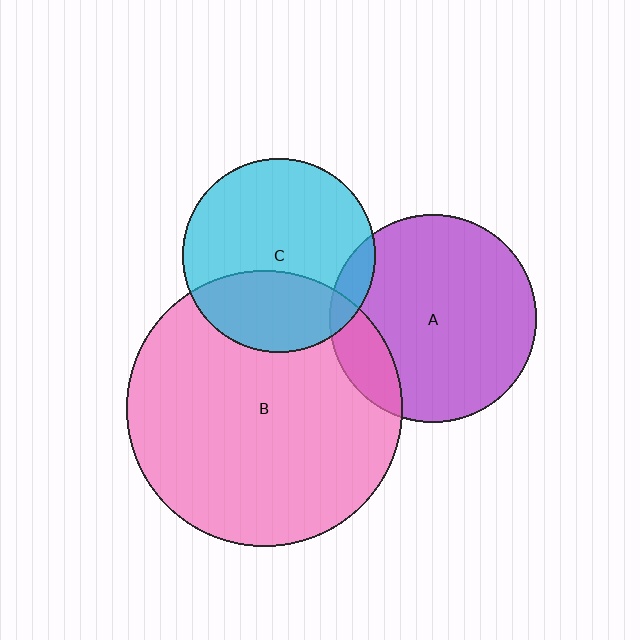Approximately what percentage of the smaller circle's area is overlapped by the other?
Approximately 35%.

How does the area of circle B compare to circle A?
Approximately 1.8 times.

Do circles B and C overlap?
Yes.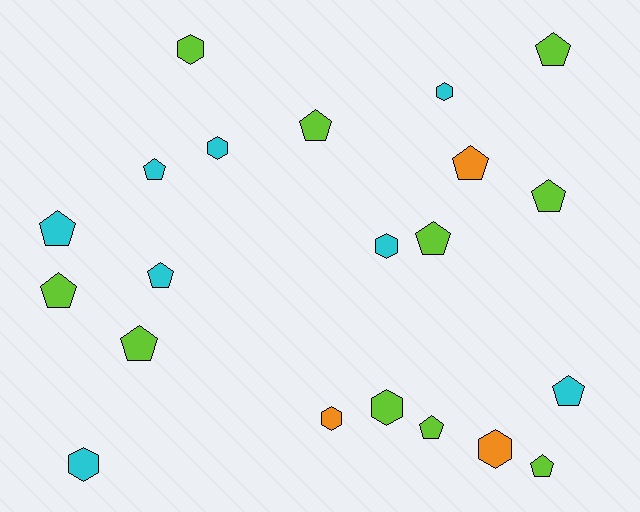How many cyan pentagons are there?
There are 4 cyan pentagons.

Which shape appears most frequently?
Pentagon, with 13 objects.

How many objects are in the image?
There are 21 objects.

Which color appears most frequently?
Lime, with 10 objects.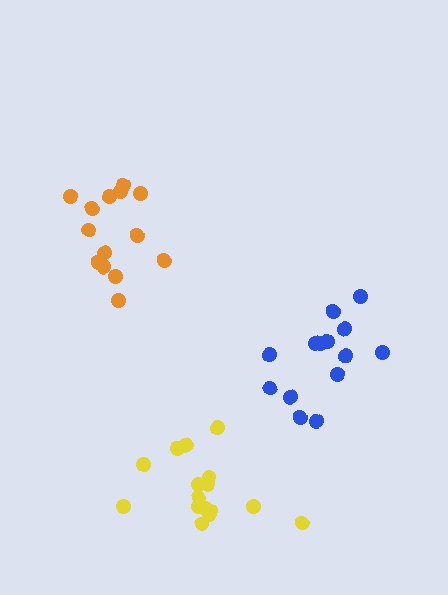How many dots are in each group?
Group 1: 14 dots, Group 2: 16 dots, Group 3: 14 dots (44 total).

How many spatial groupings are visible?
There are 3 spatial groupings.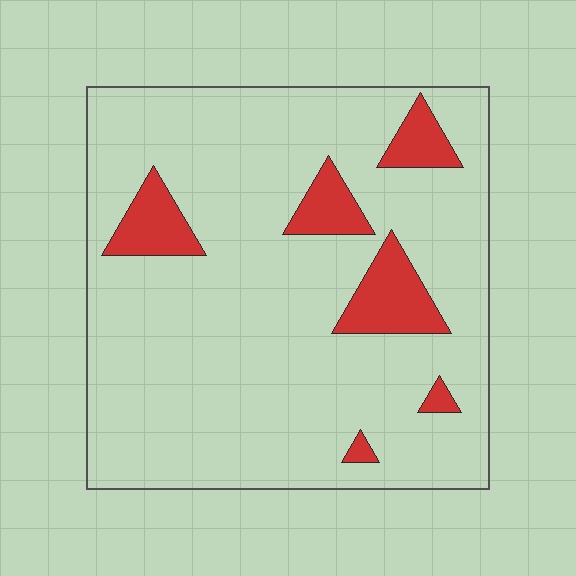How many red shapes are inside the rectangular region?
6.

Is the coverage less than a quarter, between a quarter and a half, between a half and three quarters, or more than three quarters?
Less than a quarter.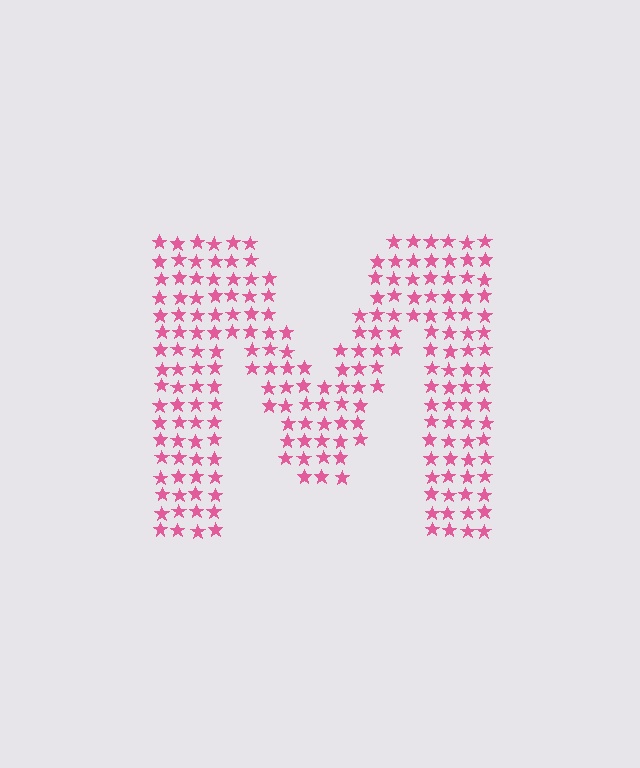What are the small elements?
The small elements are stars.